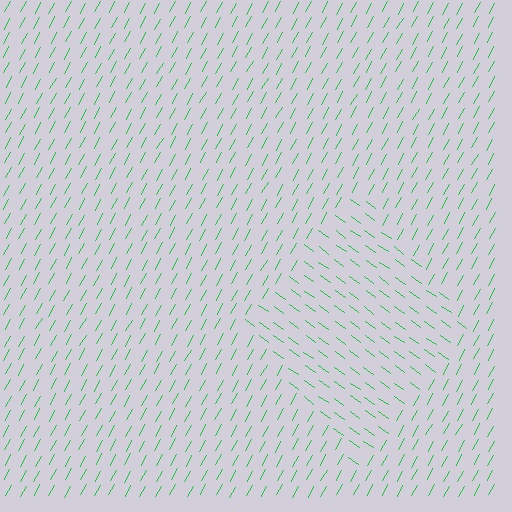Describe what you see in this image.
The image is filled with small green line segments. A diamond region in the image has lines oriented differently from the surrounding lines, creating a visible texture boundary.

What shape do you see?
I see a diamond.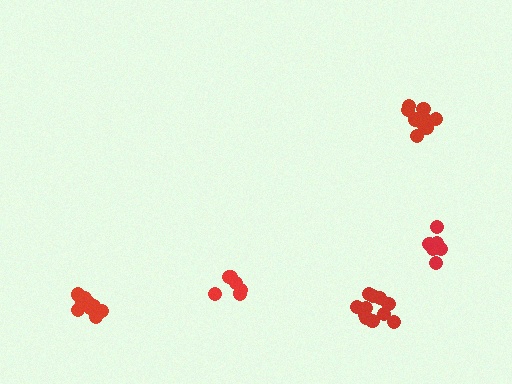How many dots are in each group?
Group 1: 11 dots, Group 2: 6 dots, Group 3: 12 dots, Group 4: 9 dots, Group 5: 6 dots (44 total).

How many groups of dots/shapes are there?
There are 5 groups.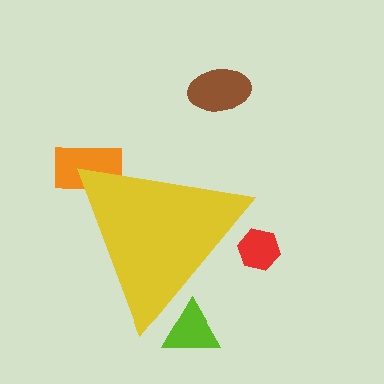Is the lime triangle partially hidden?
Yes, the lime triangle is partially hidden behind the yellow triangle.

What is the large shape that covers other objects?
A yellow triangle.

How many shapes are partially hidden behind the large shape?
3 shapes are partially hidden.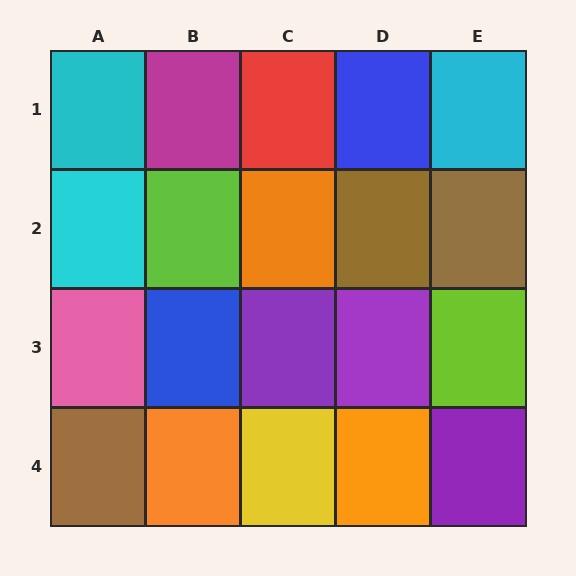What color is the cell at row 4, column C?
Yellow.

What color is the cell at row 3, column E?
Lime.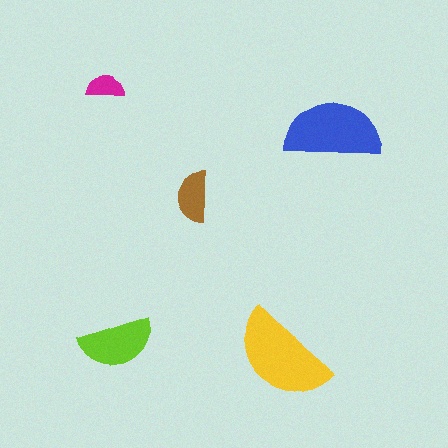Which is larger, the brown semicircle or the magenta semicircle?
The brown one.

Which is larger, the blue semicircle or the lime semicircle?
The blue one.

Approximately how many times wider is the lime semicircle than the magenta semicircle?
About 2 times wider.